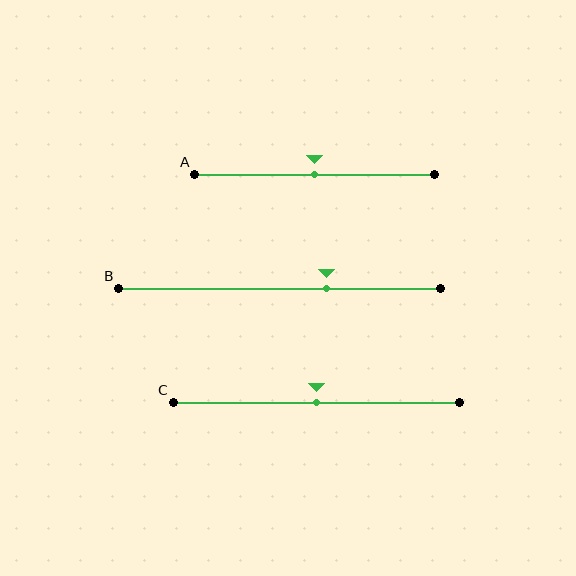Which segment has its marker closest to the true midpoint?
Segment A has its marker closest to the true midpoint.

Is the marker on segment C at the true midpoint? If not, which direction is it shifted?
Yes, the marker on segment C is at the true midpoint.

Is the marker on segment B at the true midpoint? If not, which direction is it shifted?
No, the marker on segment B is shifted to the right by about 15% of the segment length.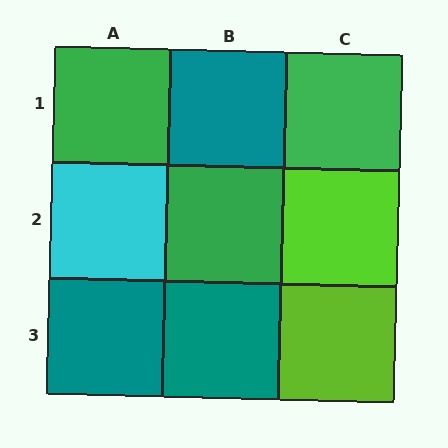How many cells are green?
3 cells are green.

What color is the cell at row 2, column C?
Lime.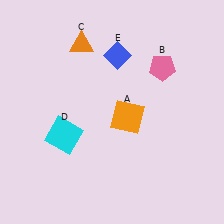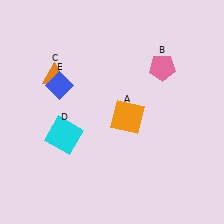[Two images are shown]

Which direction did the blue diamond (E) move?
The blue diamond (E) moved left.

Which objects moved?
The objects that moved are: the orange triangle (C), the blue diamond (E).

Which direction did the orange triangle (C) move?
The orange triangle (C) moved down.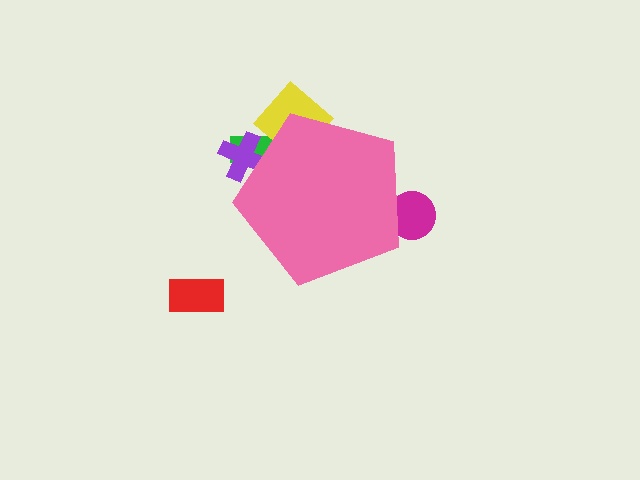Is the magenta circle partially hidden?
Yes, the magenta circle is partially hidden behind the pink pentagon.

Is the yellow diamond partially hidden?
Yes, the yellow diamond is partially hidden behind the pink pentagon.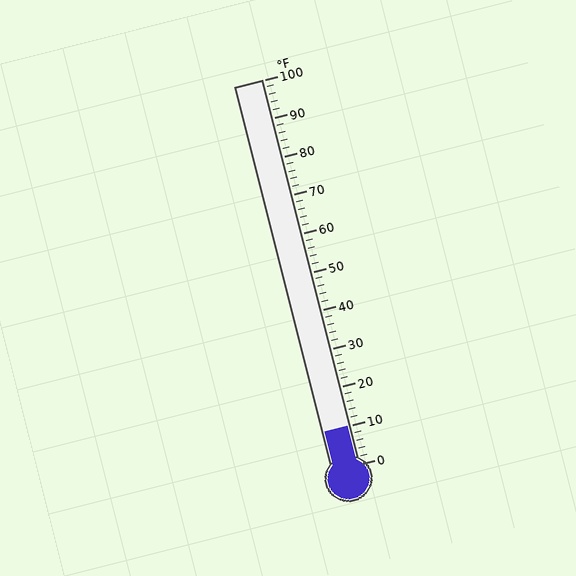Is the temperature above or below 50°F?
The temperature is below 50°F.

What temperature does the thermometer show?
The thermometer shows approximately 10°F.